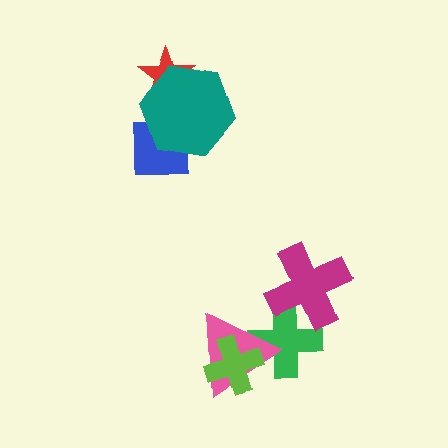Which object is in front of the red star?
The teal hexagon is in front of the red star.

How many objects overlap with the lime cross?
2 objects overlap with the lime cross.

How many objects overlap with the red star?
1 object overlaps with the red star.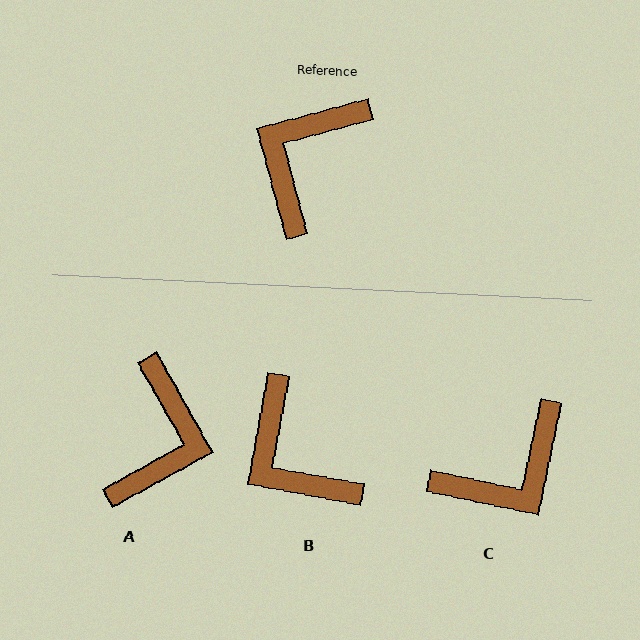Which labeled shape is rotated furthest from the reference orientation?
A, about 166 degrees away.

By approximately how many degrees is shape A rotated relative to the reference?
Approximately 166 degrees clockwise.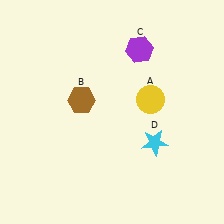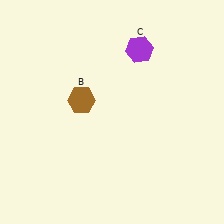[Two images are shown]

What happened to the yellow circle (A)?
The yellow circle (A) was removed in Image 2. It was in the top-right area of Image 1.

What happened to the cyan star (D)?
The cyan star (D) was removed in Image 2. It was in the bottom-right area of Image 1.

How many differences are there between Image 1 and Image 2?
There are 2 differences between the two images.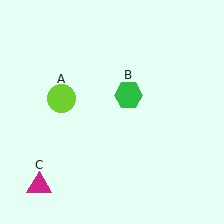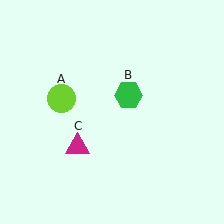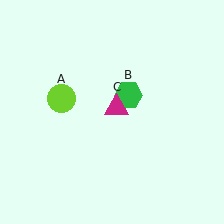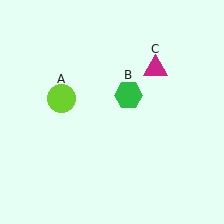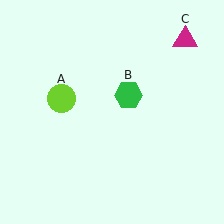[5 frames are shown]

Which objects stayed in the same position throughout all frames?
Lime circle (object A) and green hexagon (object B) remained stationary.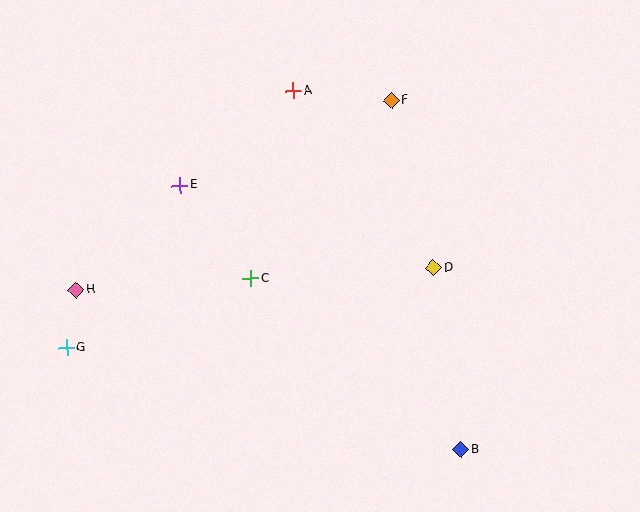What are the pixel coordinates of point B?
Point B is at (461, 450).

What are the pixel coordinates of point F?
Point F is at (392, 101).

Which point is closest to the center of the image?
Point C at (251, 278) is closest to the center.